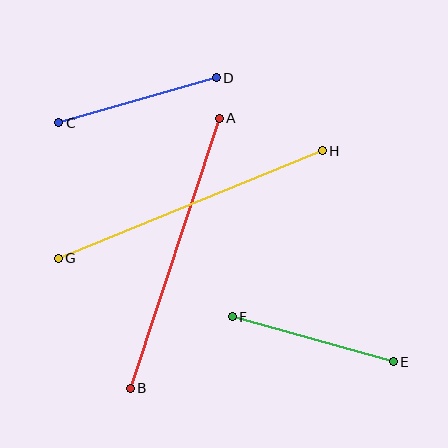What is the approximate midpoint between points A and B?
The midpoint is at approximately (175, 253) pixels.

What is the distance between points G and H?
The distance is approximately 285 pixels.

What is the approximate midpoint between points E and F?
The midpoint is at approximately (313, 339) pixels.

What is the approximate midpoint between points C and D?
The midpoint is at approximately (137, 100) pixels.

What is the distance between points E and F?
The distance is approximately 167 pixels.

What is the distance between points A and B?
The distance is approximately 284 pixels.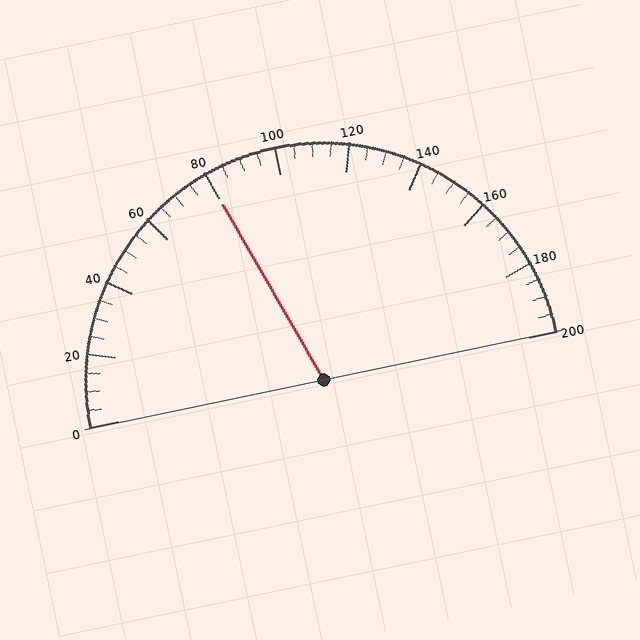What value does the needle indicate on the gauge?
The needle indicates approximately 80.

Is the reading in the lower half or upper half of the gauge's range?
The reading is in the lower half of the range (0 to 200).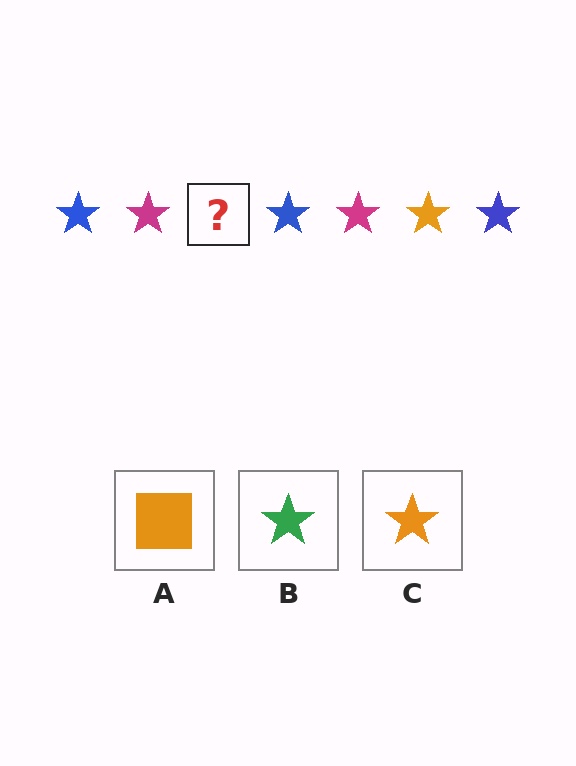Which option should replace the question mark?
Option C.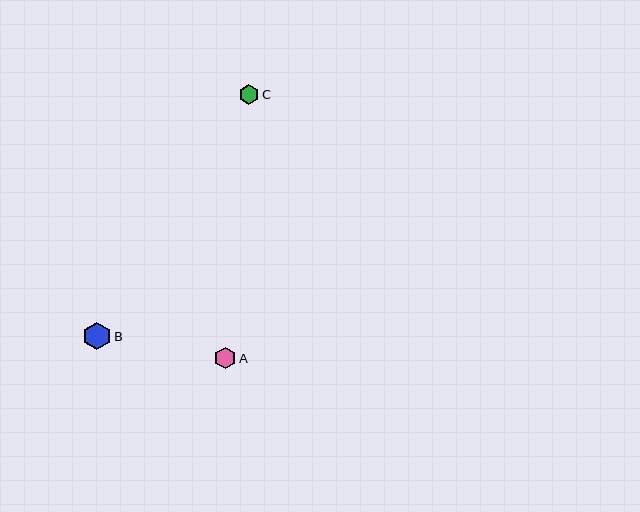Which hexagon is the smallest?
Hexagon C is the smallest with a size of approximately 21 pixels.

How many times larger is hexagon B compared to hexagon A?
Hexagon B is approximately 1.3 times the size of hexagon A.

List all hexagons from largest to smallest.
From largest to smallest: B, A, C.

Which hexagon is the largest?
Hexagon B is the largest with a size of approximately 28 pixels.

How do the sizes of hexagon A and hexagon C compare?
Hexagon A and hexagon C are approximately the same size.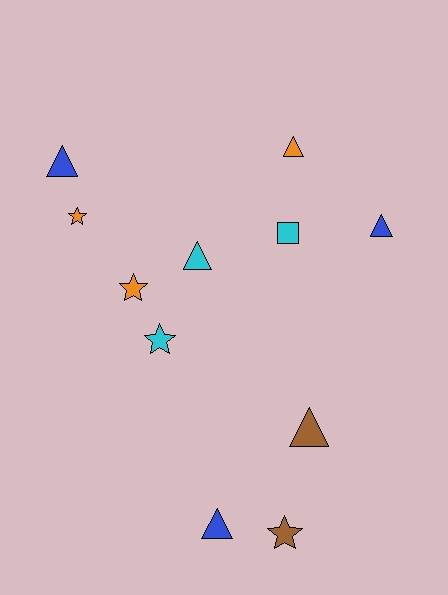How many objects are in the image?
There are 11 objects.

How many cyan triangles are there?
There is 1 cyan triangle.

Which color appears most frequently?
Cyan, with 3 objects.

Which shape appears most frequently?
Triangle, with 6 objects.